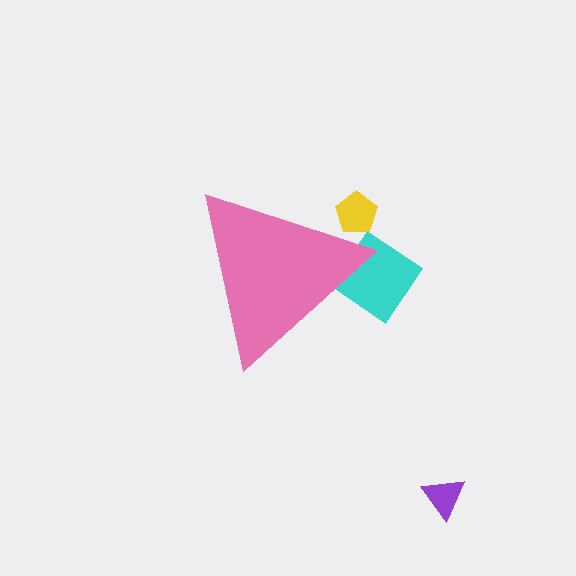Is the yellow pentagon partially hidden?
Yes, the yellow pentagon is partially hidden behind the pink triangle.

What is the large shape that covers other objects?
A pink triangle.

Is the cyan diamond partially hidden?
Yes, the cyan diamond is partially hidden behind the pink triangle.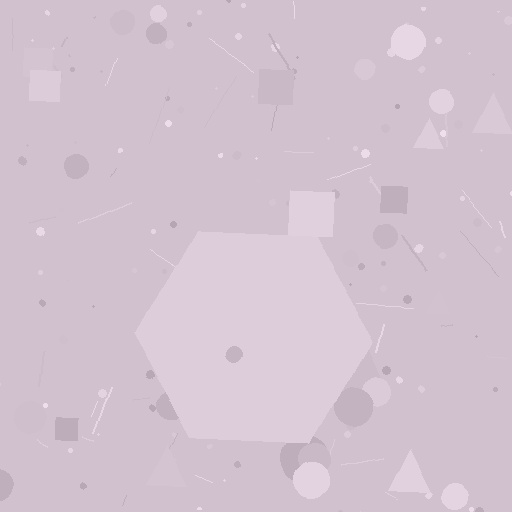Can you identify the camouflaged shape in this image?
The camouflaged shape is a hexagon.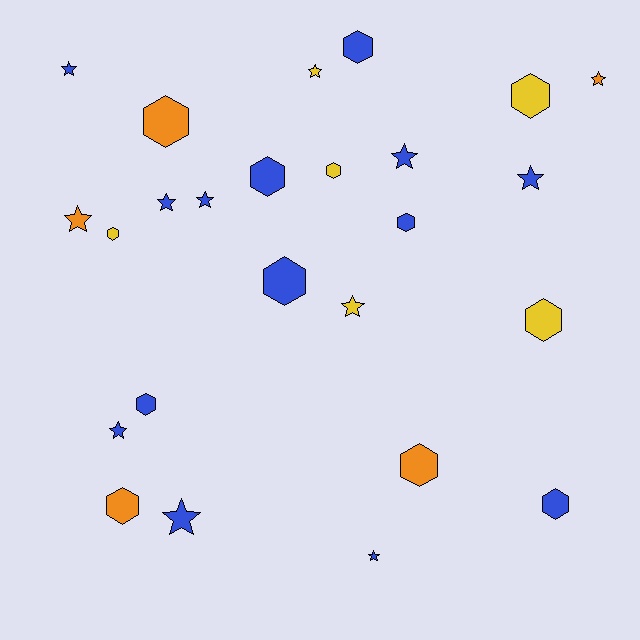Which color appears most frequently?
Blue, with 14 objects.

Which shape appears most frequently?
Hexagon, with 13 objects.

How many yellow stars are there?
There are 2 yellow stars.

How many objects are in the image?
There are 25 objects.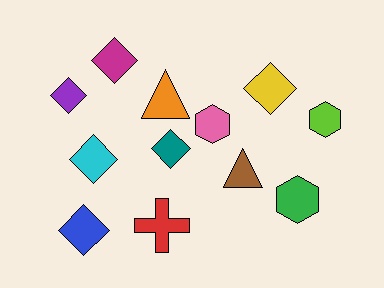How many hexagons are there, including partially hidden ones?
There are 3 hexagons.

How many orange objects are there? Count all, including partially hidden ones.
There is 1 orange object.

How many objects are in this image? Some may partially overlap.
There are 12 objects.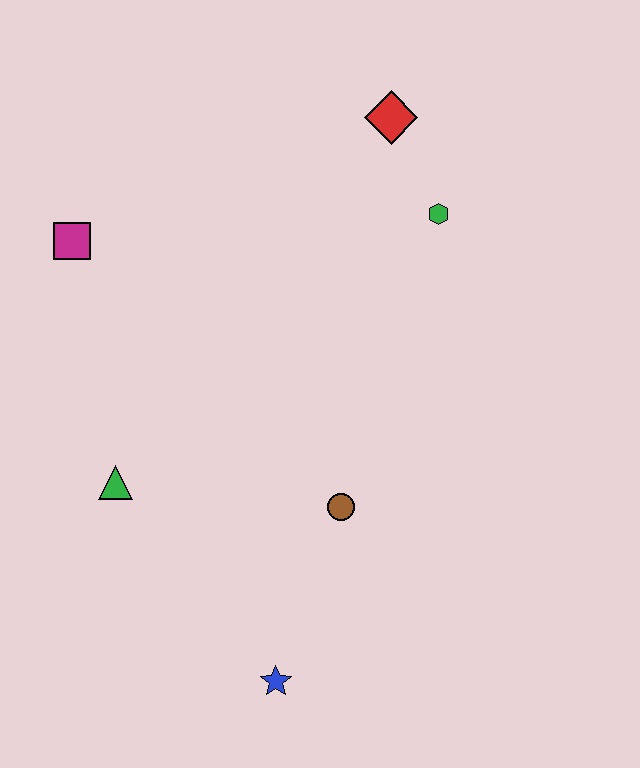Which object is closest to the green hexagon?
The red diamond is closest to the green hexagon.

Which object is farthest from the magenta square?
The blue star is farthest from the magenta square.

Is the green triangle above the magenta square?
No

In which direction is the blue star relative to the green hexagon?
The blue star is below the green hexagon.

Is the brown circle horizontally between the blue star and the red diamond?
Yes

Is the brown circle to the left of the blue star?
No